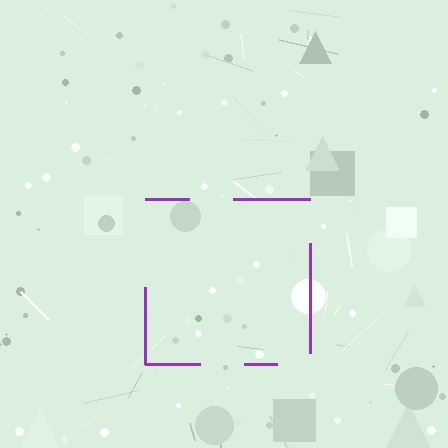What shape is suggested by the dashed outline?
The dashed outline suggests a square.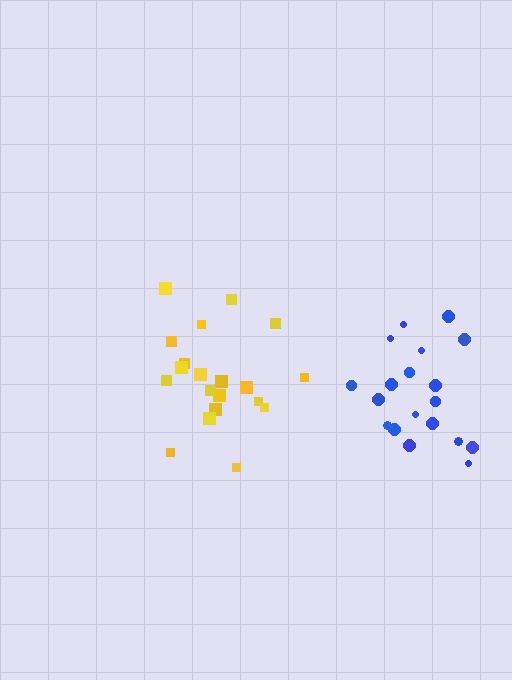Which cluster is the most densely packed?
Yellow.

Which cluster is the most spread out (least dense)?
Blue.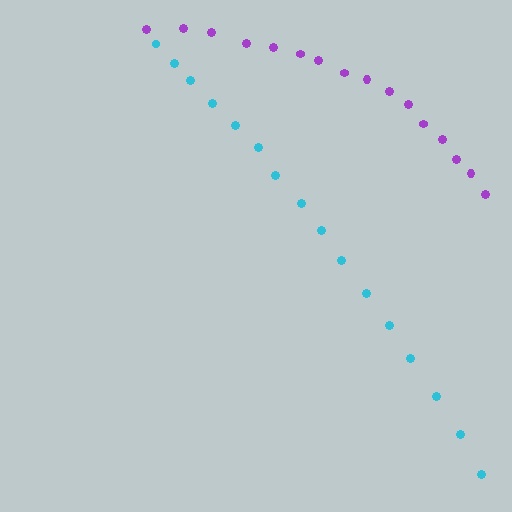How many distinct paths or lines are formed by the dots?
There are 2 distinct paths.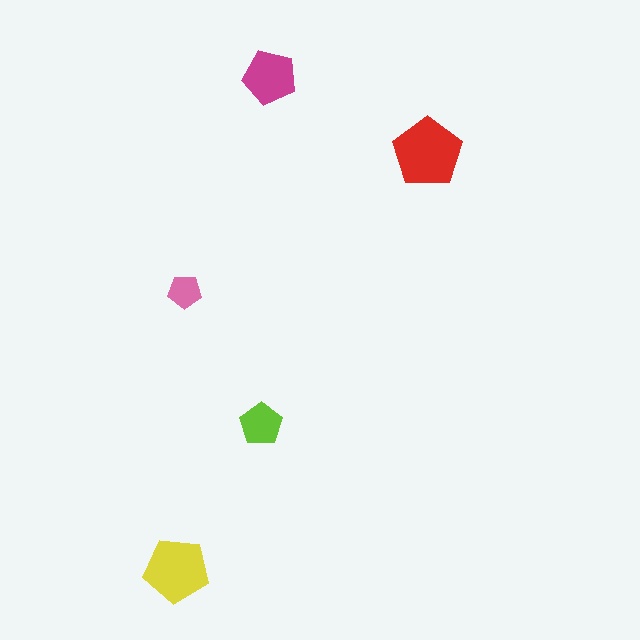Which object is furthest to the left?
The yellow pentagon is leftmost.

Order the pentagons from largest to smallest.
the red one, the yellow one, the magenta one, the lime one, the pink one.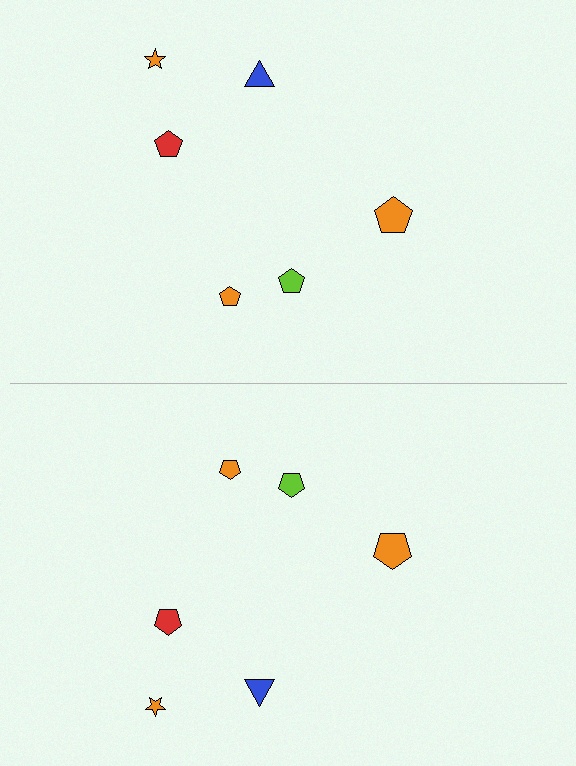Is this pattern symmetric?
Yes, this pattern has bilateral (reflection) symmetry.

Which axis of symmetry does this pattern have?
The pattern has a horizontal axis of symmetry running through the center of the image.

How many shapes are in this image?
There are 12 shapes in this image.